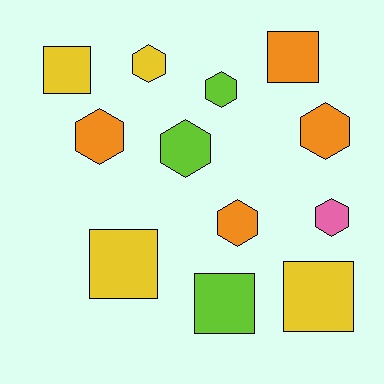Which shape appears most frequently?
Hexagon, with 7 objects.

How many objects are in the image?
There are 12 objects.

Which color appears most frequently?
Orange, with 4 objects.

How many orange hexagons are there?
There are 3 orange hexagons.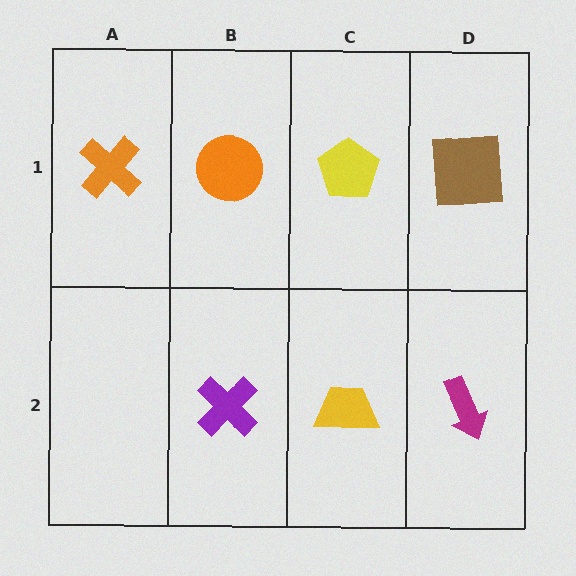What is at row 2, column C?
A yellow trapezoid.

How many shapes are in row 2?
3 shapes.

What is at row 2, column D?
A magenta arrow.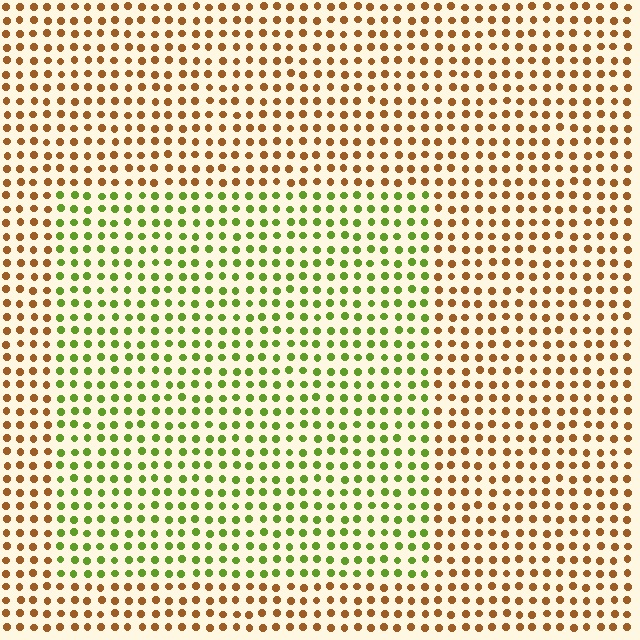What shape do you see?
I see a rectangle.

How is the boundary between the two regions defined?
The boundary is defined purely by a slight shift in hue (about 65 degrees). Spacing, size, and orientation are identical on both sides.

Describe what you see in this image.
The image is filled with small brown elements in a uniform arrangement. A rectangle-shaped region is visible where the elements are tinted to a slightly different hue, forming a subtle color boundary.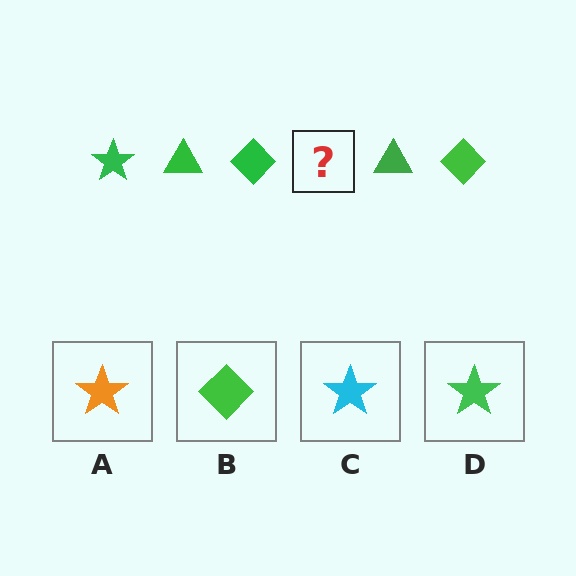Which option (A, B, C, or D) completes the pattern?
D.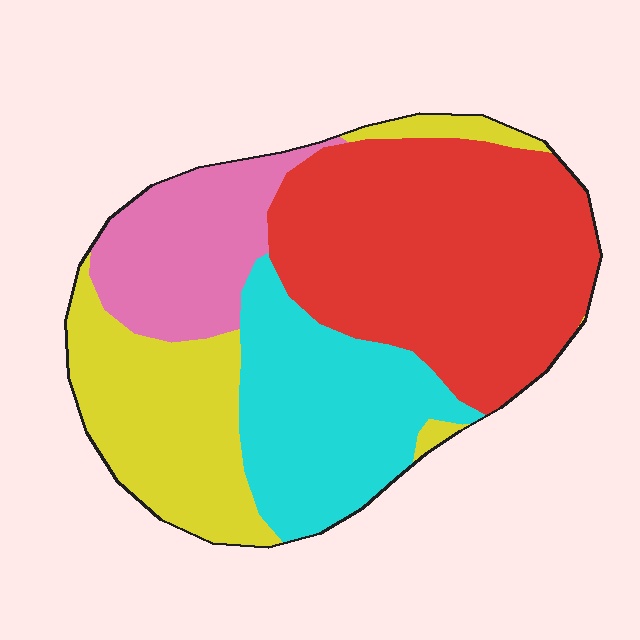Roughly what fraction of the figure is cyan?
Cyan takes up between a sixth and a third of the figure.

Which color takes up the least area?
Pink, at roughly 15%.